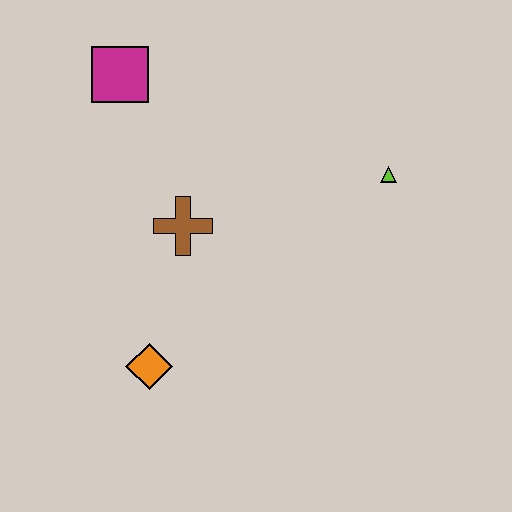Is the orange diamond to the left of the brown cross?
Yes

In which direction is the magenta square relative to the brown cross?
The magenta square is above the brown cross.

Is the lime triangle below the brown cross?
No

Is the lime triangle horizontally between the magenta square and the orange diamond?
No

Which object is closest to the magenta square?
The brown cross is closest to the magenta square.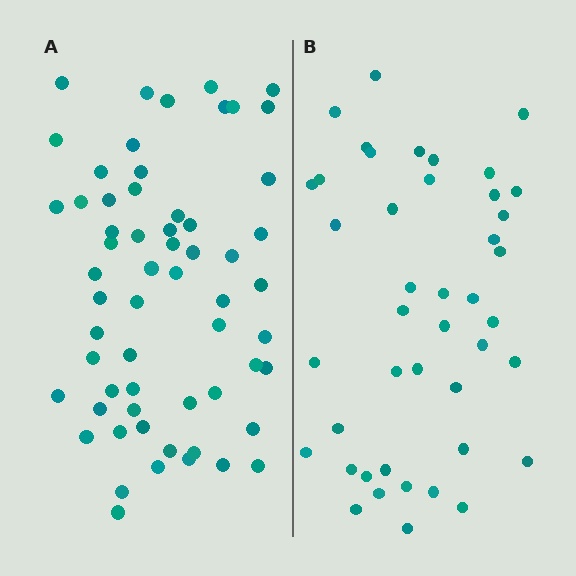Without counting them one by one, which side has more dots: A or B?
Region A (the left region) has more dots.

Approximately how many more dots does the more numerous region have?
Region A has approximately 15 more dots than region B.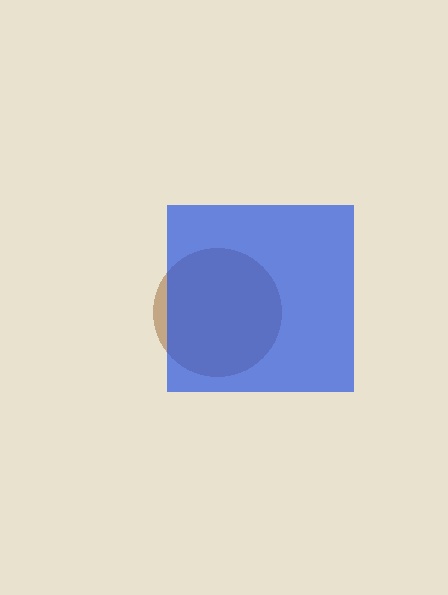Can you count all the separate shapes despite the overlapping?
Yes, there are 2 separate shapes.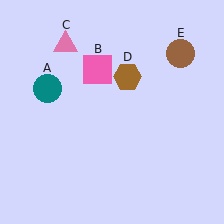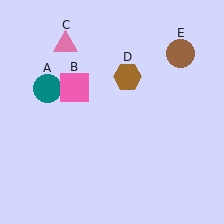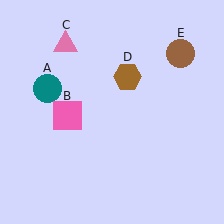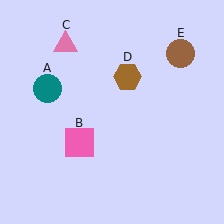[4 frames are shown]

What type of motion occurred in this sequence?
The pink square (object B) rotated counterclockwise around the center of the scene.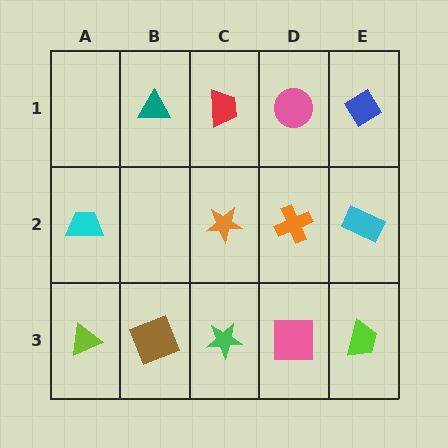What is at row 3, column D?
A pink square.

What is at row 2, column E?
A cyan rectangle.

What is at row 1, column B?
A teal triangle.